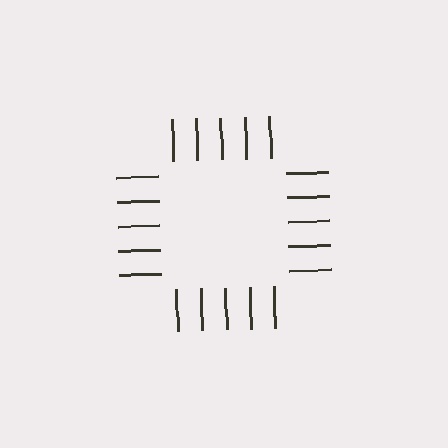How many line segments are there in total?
20 — 5 along each of the 4 edges.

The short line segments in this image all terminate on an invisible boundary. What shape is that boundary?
An illusory square — the line segments terminate on its edges but no continuous stroke is drawn.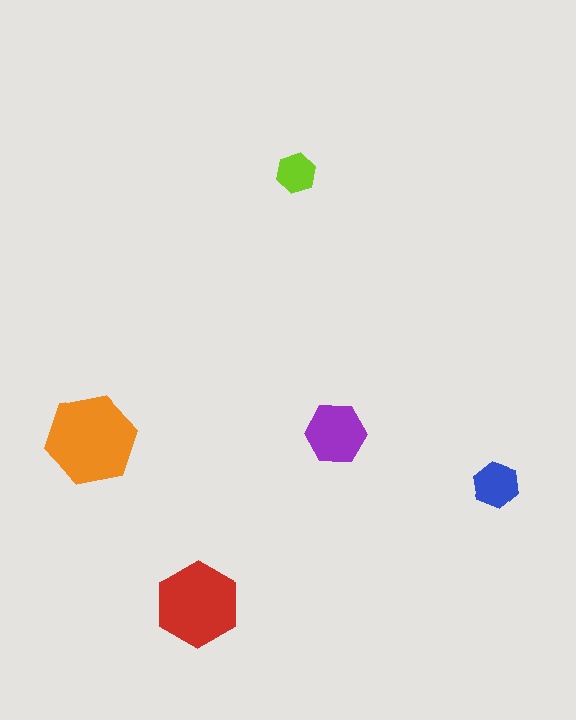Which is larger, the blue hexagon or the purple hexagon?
The purple one.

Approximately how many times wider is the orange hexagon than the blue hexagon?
About 2 times wider.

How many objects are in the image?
There are 5 objects in the image.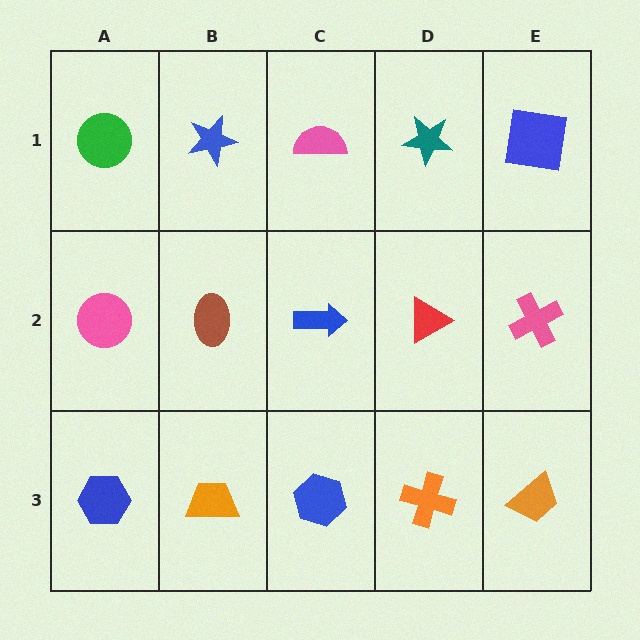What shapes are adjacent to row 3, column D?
A red triangle (row 2, column D), a blue hexagon (row 3, column C), an orange trapezoid (row 3, column E).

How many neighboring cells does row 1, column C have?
3.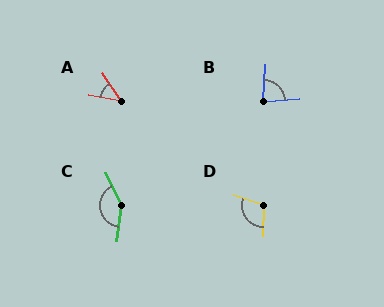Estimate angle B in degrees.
Approximately 81 degrees.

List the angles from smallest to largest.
A (47°), B (81°), D (108°), C (147°).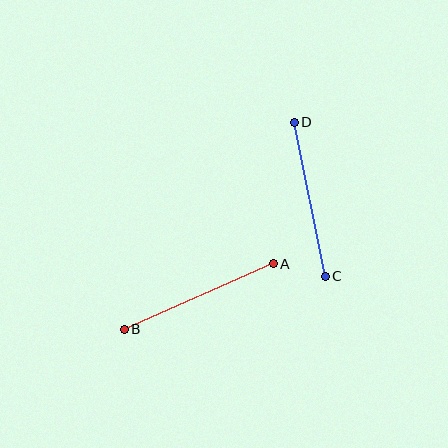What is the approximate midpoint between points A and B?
The midpoint is at approximately (199, 297) pixels.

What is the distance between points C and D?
The distance is approximately 157 pixels.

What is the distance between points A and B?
The distance is approximately 163 pixels.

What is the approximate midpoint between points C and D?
The midpoint is at approximately (310, 199) pixels.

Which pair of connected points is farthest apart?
Points A and B are farthest apart.